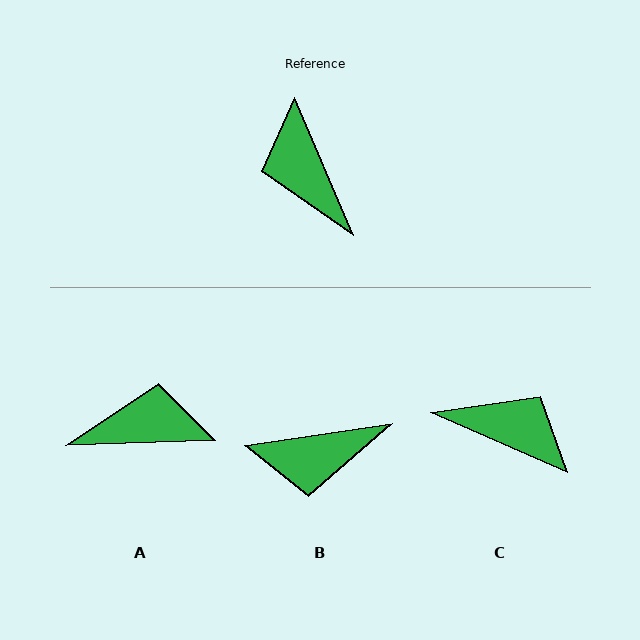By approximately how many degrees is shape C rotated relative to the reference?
Approximately 137 degrees clockwise.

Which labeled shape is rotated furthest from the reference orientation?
C, about 137 degrees away.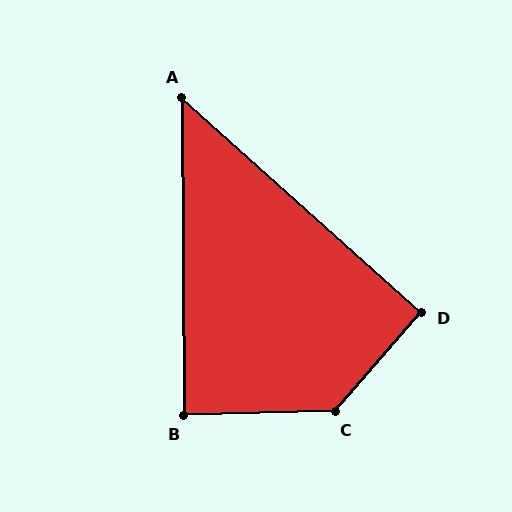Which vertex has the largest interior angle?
C, at approximately 132 degrees.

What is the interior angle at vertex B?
Approximately 89 degrees (approximately right).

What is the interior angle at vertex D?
Approximately 91 degrees (approximately right).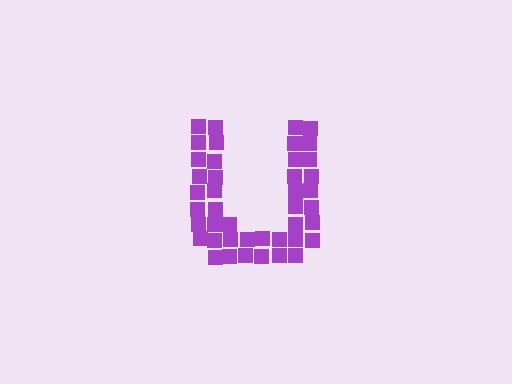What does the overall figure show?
The overall figure shows the letter U.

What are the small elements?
The small elements are squares.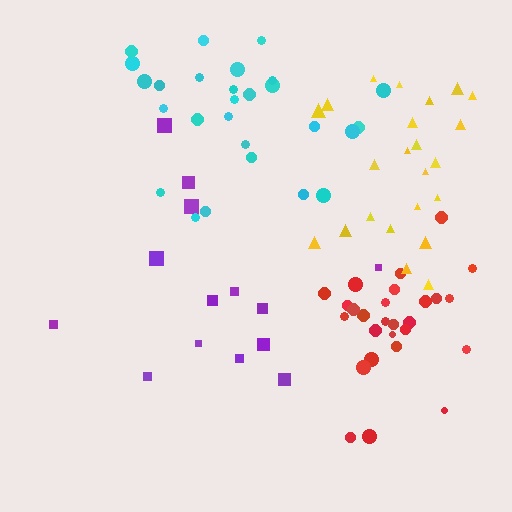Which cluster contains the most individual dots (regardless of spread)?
Red (27).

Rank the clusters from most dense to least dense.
red, yellow, cyan, purple.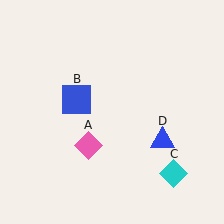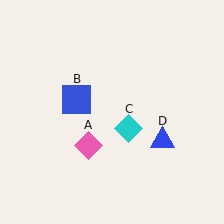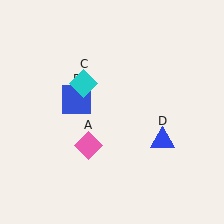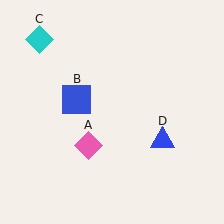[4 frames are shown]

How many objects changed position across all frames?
1 object changed position: cyan diamond (object C).